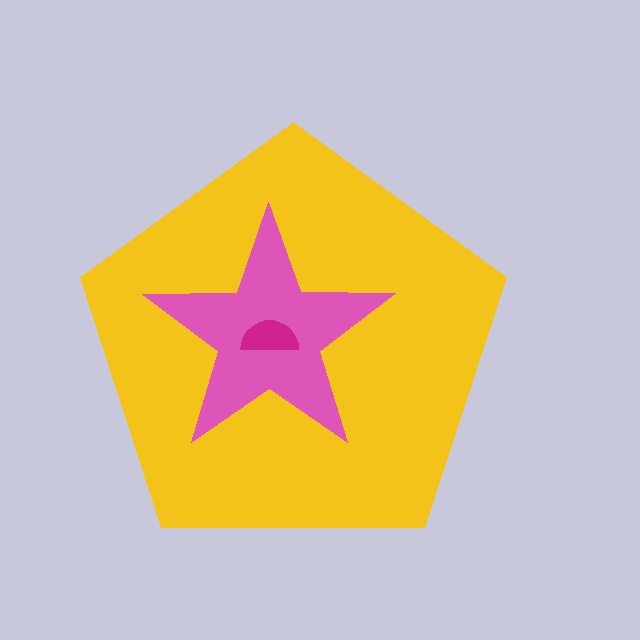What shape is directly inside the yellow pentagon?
The pink star.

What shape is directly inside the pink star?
The magenta semicircle.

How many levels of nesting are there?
3.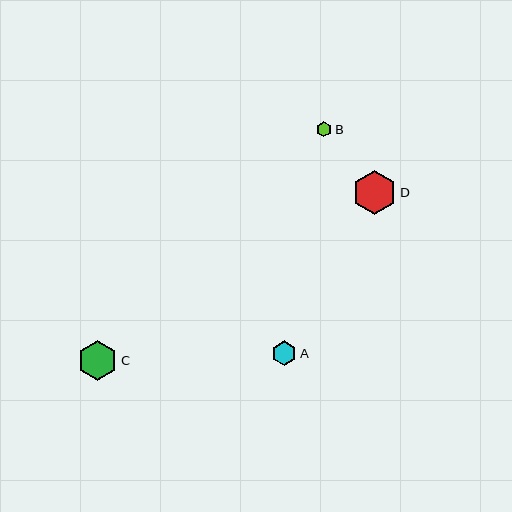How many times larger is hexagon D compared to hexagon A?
Hexagon D is approximately 1.8 times the size of hexagon A.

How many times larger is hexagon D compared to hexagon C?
Hexagon D is approximately 1.1 times the size of hexagon C.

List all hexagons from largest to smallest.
From largest to smallest: D, C, A, B.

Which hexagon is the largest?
Hexagon D is the largest with a size of approximately 44 pixels.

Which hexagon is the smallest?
Hexagon B is the smallest with a size of approximately 16 pixels.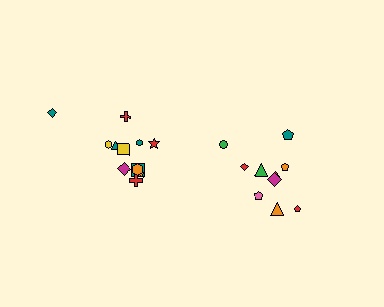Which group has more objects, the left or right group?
The left group.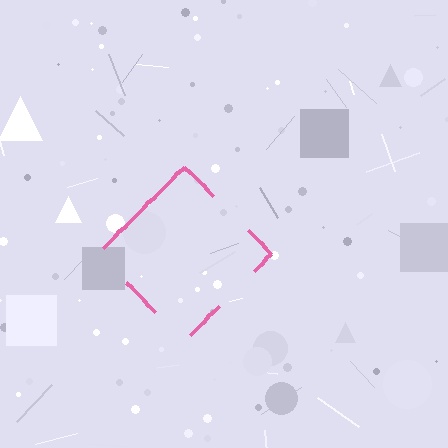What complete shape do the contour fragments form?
The contour fragments form a diamond.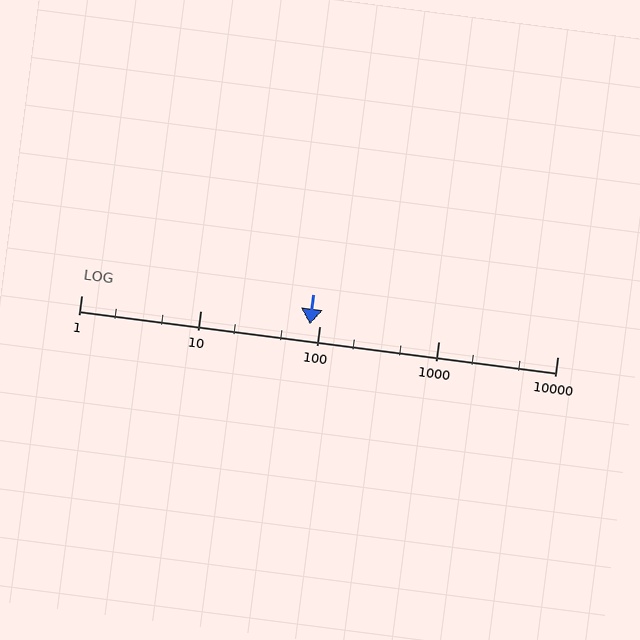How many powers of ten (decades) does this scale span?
The scale spans 4 decades, from 1 to 10000.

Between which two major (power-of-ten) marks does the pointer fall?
The pointer is between 10 and 100.